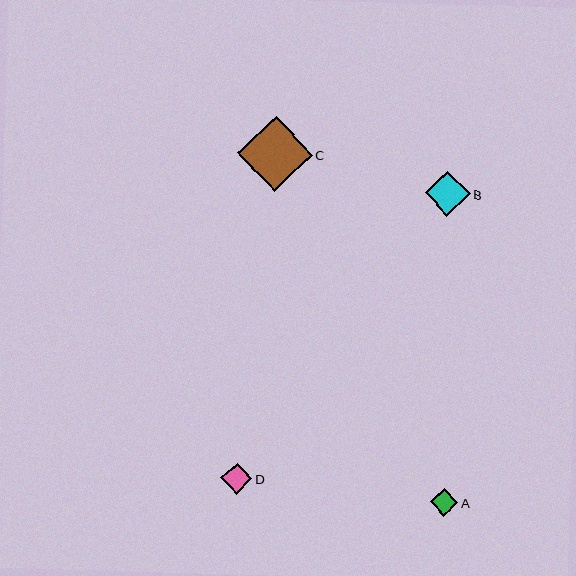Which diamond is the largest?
Diamond C is the largest with a size of approximately 74 pixels.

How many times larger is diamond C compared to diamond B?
Diamond C is approximately 1.6 times the size of diamond B.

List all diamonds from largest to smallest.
From largest to smallest: C, B, D, A.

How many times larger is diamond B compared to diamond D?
Diamond B is approximately 1.4 times the size of diamond D.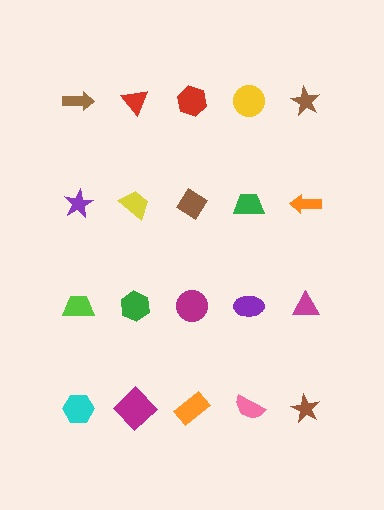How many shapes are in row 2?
5 shapes.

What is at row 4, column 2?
A magenta diamond.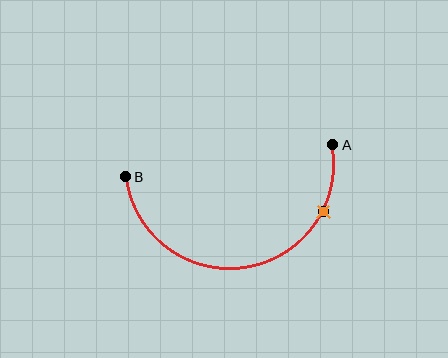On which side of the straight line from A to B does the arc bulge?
The arc bulges below the straight line connecting A and B.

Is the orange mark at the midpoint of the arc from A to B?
No. The orange mark lies on the arc but is closer to endpoint A. The arc midpoint would be at the point on the curve equidistant along the arc from both A and B.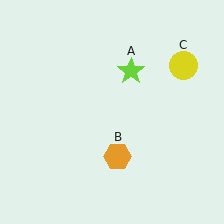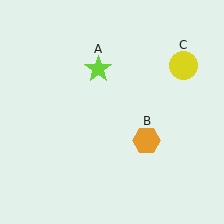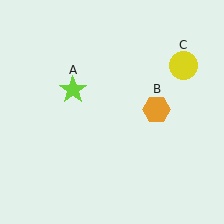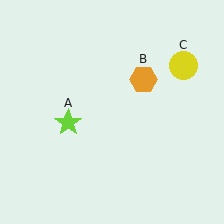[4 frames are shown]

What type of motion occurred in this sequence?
The lime star (object A), orange hexagon (object B) rotated counterclockwise around the center of the scene.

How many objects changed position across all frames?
2 objects changed position: lime star (object A), orange hexagon (object B).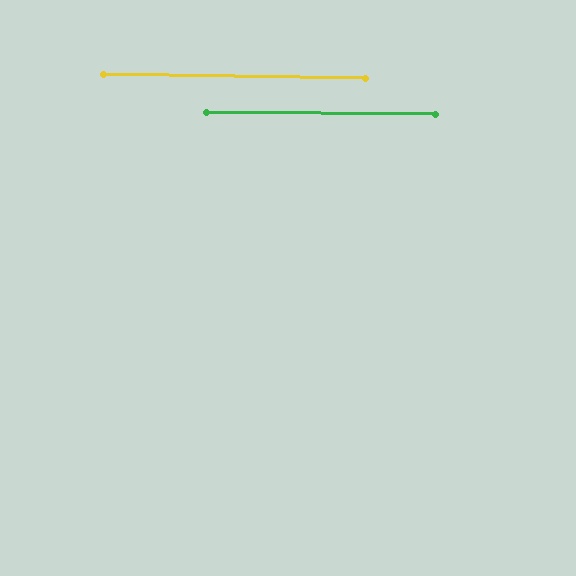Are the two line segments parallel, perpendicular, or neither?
Parallel — their directions differ by only 0.5°.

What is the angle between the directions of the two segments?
Approximately 0 degrees.